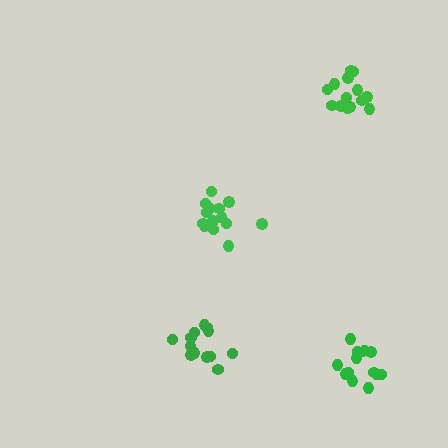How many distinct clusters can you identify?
There are 4 distinct clusters.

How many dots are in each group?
Group 1: 14 dots, Group 2: 14 dots, Group 3: 15 dots, Group 4: 13 dots (56 total).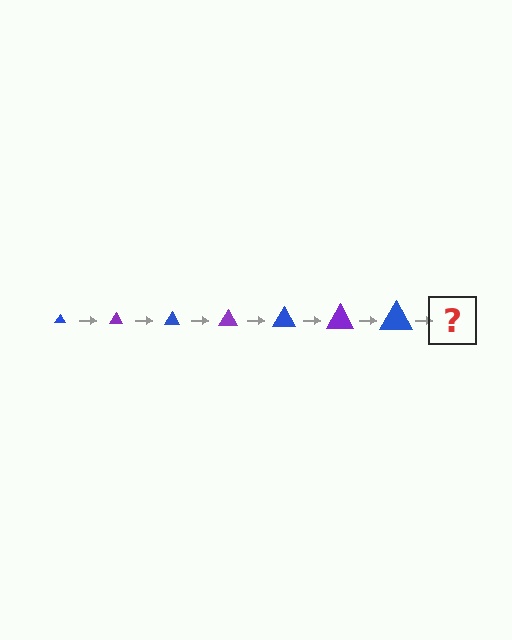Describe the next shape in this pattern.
It should be a purple triangle, larger than the previous one.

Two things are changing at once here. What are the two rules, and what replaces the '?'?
The two rules are that the triangle grows larger each step and the color cycles through blue and purple. The '?' should be a purple triangle, larger than the previous one.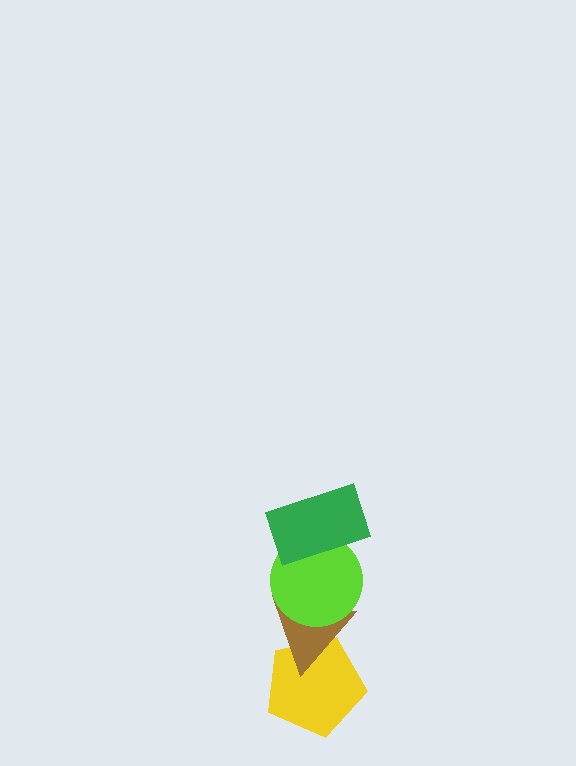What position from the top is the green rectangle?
The green rectangle is 1st from the top.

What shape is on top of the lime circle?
The green rectangle is on top of the lime circle.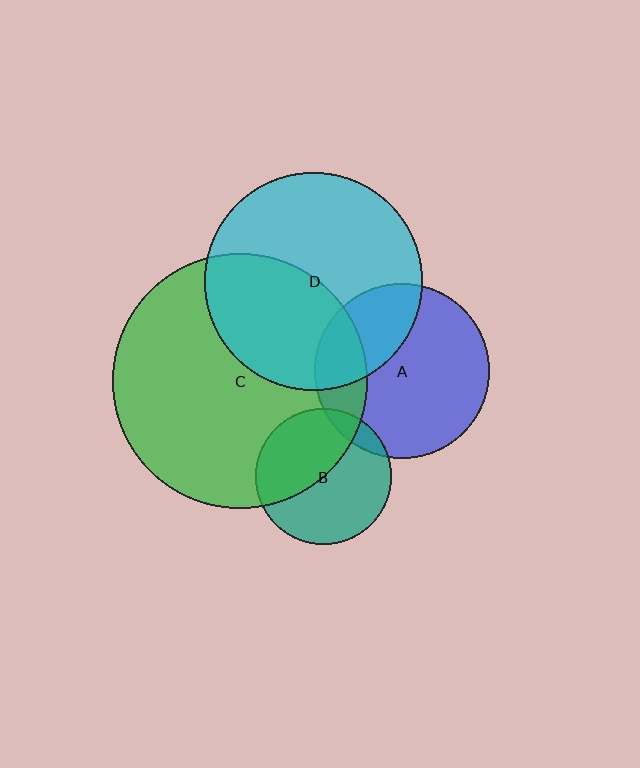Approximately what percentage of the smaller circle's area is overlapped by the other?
Approximately 45%.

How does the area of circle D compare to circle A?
Approximately 1.5 times.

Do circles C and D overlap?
Yes.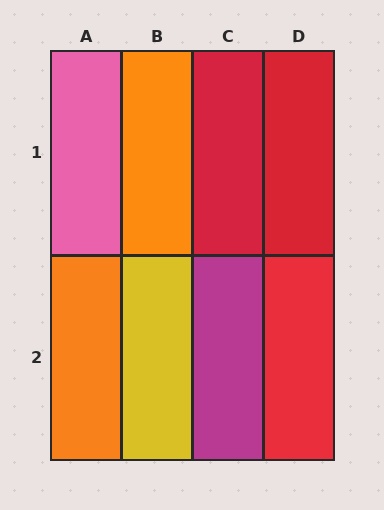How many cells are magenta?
1 cell is magenta.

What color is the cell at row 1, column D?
Red.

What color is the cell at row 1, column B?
Orange.